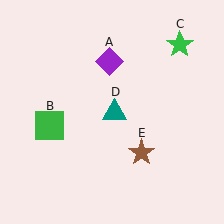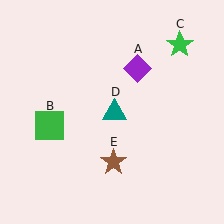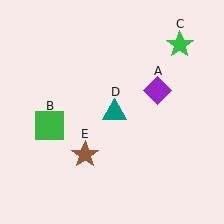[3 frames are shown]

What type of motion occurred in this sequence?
The purple diamond (object A), brown star (object E) rotated clockwise around the center of the scene.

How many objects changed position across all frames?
2 objects changed position: purple diamond (object A), brown star (object E).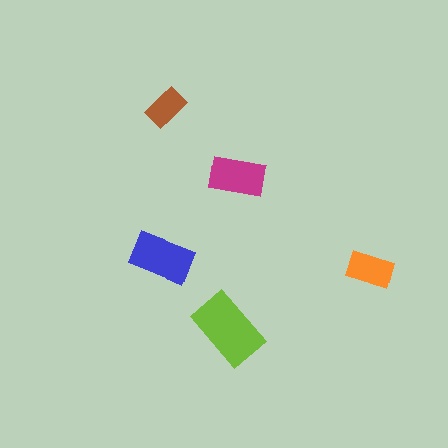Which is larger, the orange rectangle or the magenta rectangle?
The magenta one.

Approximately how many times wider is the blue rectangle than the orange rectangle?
About 1.5 times wider.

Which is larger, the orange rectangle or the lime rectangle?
The lime one.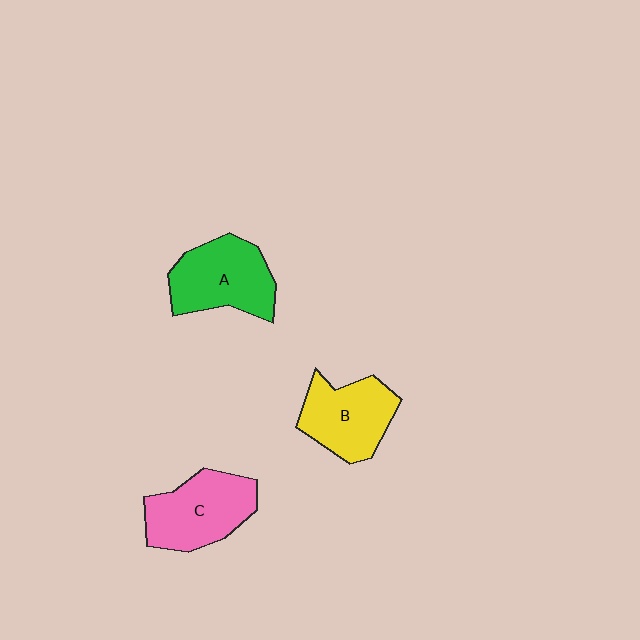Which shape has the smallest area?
Shape B (yellow).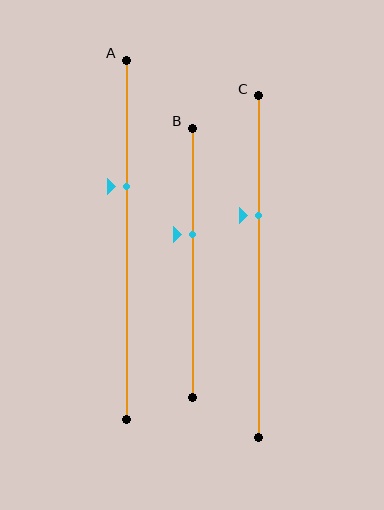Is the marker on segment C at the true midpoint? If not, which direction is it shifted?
No, the marker on segment C is shifted upward by about 15% of the segment length.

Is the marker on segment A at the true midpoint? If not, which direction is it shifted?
No, the marker on segment A is shifted upward by about 15% of the segment length.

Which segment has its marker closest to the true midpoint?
Segment B has its marker closest to the true midpoint.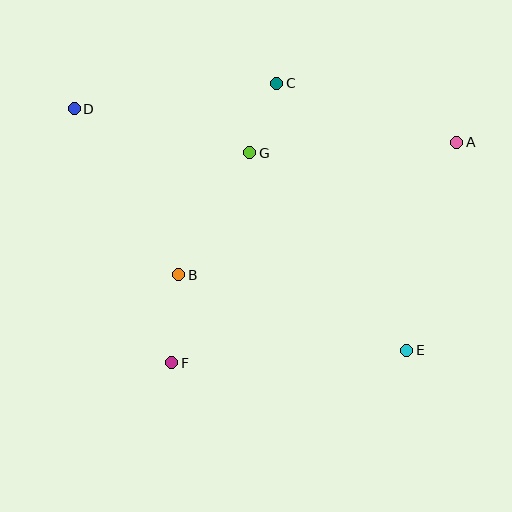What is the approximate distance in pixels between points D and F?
The distance between D and F is approximately 272 pixels.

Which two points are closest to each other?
Points C and G are closest to each other.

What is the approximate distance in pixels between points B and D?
The distance between B and D is approximately 196 pixels.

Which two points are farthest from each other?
Points D and E are farthest from each other.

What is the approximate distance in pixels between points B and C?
The distance between B and C is approximately 215 pixels.